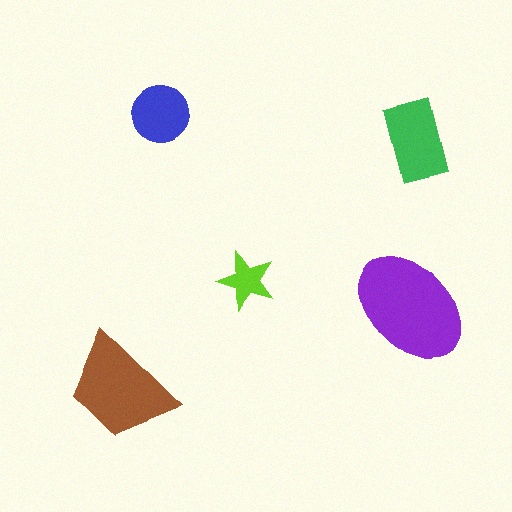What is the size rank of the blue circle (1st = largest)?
4th.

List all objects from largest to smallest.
The purple ellipse, the brown trapezoid, the green rectangle, the blue circle, the lime star.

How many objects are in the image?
There are 5 objects in the image.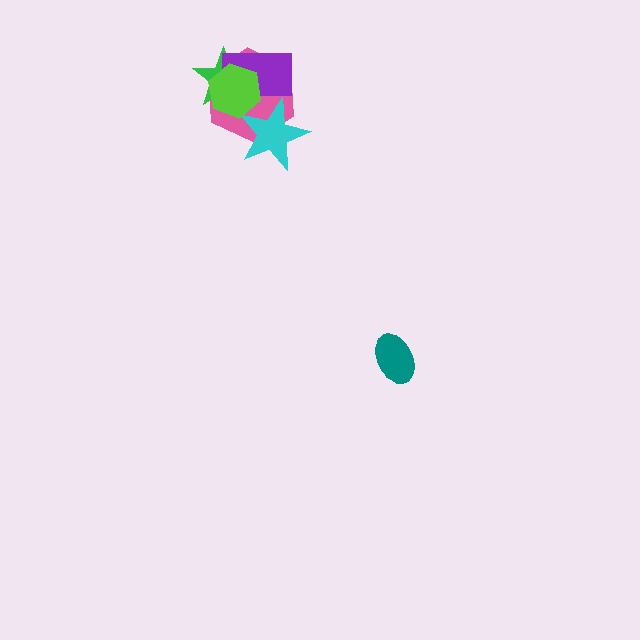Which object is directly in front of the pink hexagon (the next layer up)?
The green star is directly in front of the pink hexagon.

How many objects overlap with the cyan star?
3 objects overlap with the cyan star.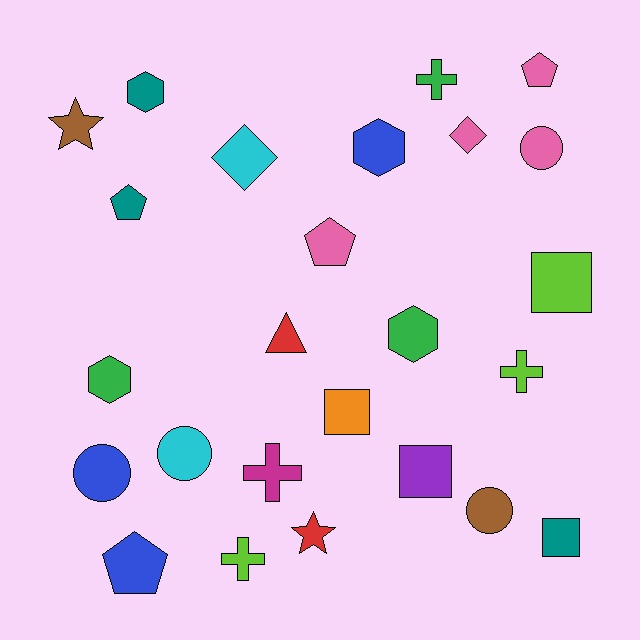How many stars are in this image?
There are 2 stars.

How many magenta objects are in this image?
There is 1 magenta object.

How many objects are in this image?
There are 25 objects.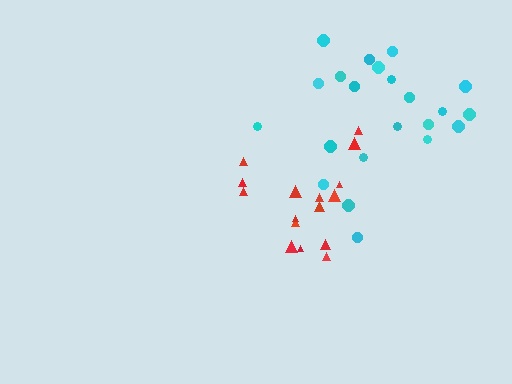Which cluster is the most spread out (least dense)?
Cyan.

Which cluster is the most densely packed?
Red.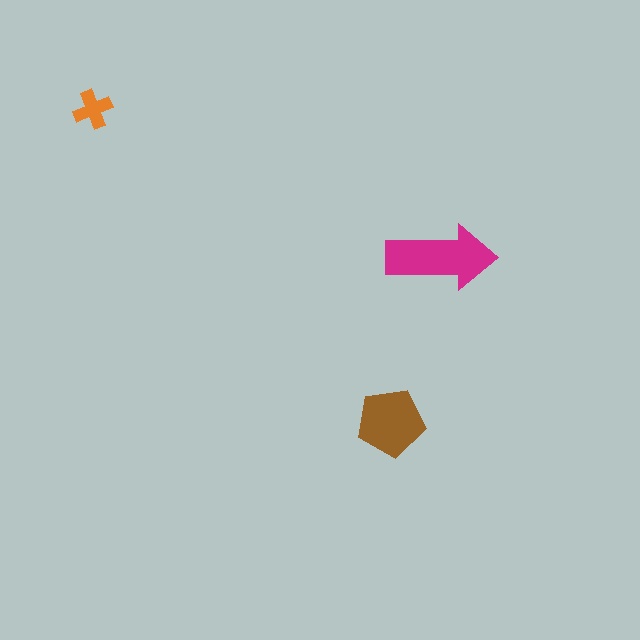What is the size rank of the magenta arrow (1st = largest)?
1st.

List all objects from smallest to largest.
The orange cross, the brown pentagon, the magenta arrow.